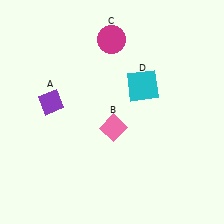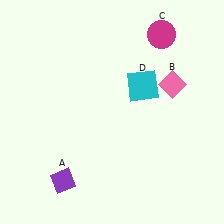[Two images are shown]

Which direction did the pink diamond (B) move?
The pink diamond (B) moved right.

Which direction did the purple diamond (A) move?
The purple diamond (A) moved down.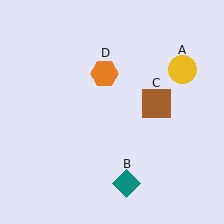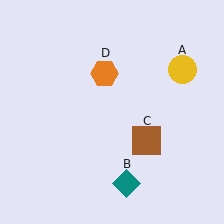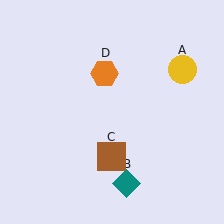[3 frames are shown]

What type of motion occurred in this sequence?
The brown square (object C) rotated clockwise around the center of the scene.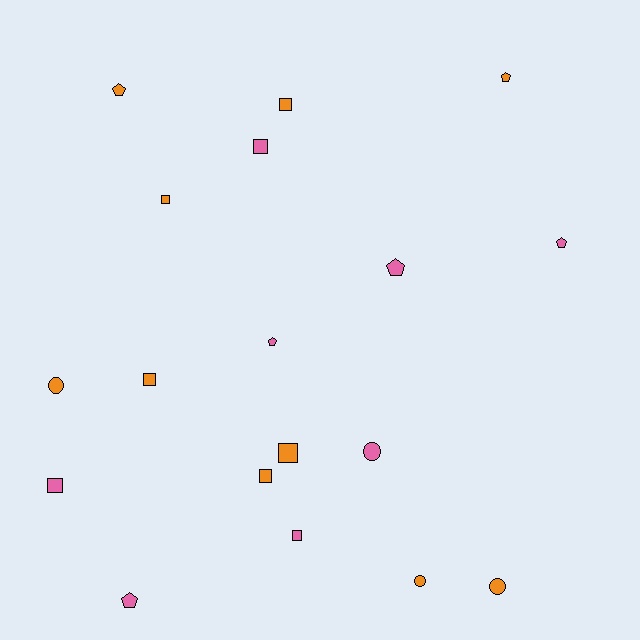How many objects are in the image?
There are 18 objects.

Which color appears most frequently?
Orange, with 10 objects.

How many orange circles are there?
There are 3 orange circles.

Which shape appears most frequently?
Square, with 8 objects.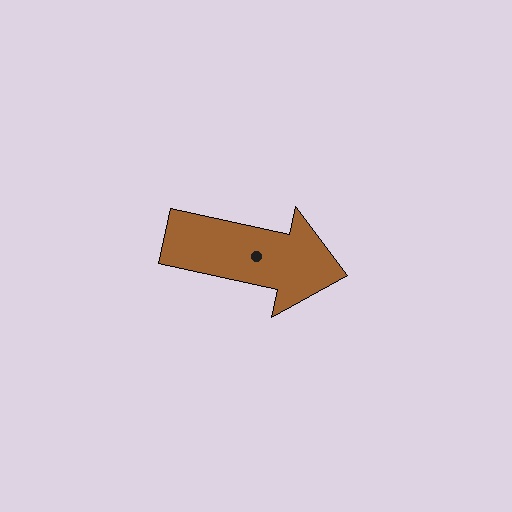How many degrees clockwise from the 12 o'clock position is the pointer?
Approximately 102 degrees.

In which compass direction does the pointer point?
East.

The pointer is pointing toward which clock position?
Roughly 3 o'clock.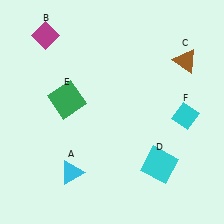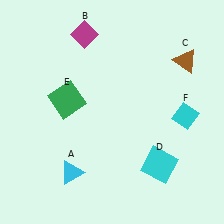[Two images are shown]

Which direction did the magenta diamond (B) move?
The magenta diamond (B) moved right.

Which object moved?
The magenta diamond (B) moved right.